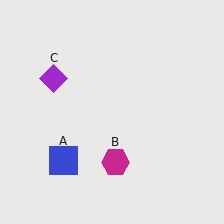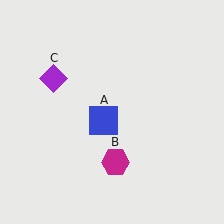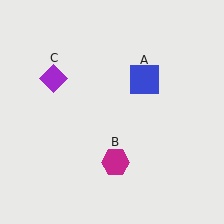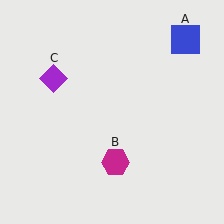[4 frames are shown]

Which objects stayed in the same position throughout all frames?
Magenta hexagon (object B) and purple diamond (object C) remained stationary.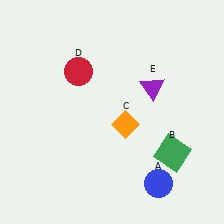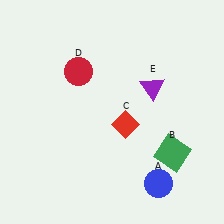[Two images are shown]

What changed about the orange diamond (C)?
In Image 1, C is orange. In Image 2, it changed to red.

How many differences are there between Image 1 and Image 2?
There is 1 difference between the two images.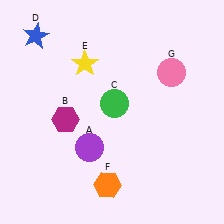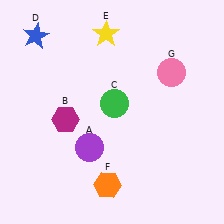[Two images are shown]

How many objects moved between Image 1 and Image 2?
1 object moved between the two images.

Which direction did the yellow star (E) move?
The yellow star (E) moved up.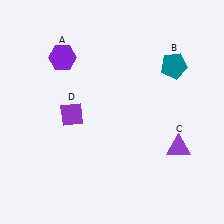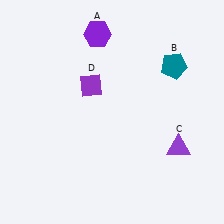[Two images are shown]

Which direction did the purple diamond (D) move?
The purple diamond (D) moved up.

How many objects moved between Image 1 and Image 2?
2 objects moved between the two images.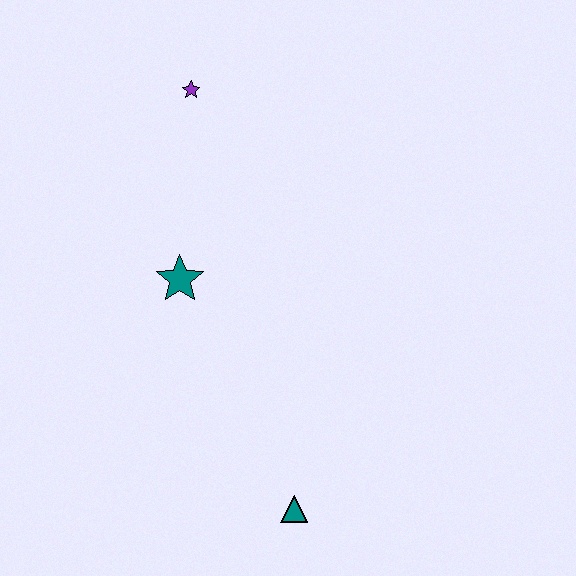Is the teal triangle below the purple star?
Yes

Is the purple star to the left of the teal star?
No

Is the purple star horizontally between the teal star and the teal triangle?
Yes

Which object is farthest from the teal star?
The teal triangle is farthest from the teal star.